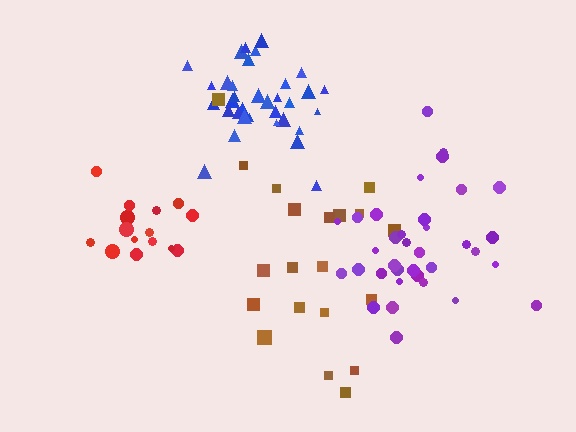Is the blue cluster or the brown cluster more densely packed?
Blue.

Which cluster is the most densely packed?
Blue.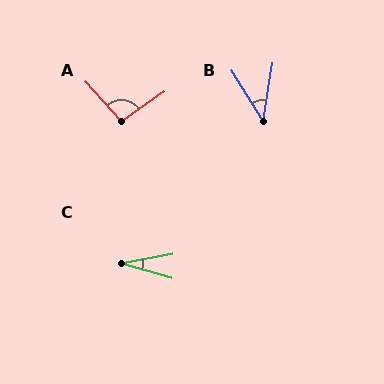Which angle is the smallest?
C, at approximately 26 degrees.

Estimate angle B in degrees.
Approximately 42 degrees.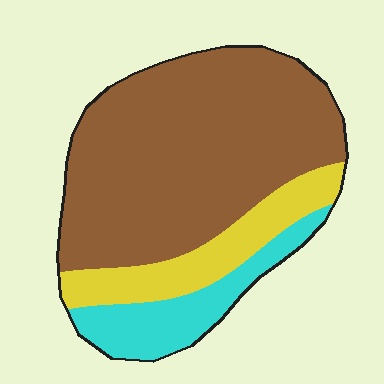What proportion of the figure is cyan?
Cyan takes up about one sixth (1/6) of the figure.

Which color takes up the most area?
Brown, at roughly 65%.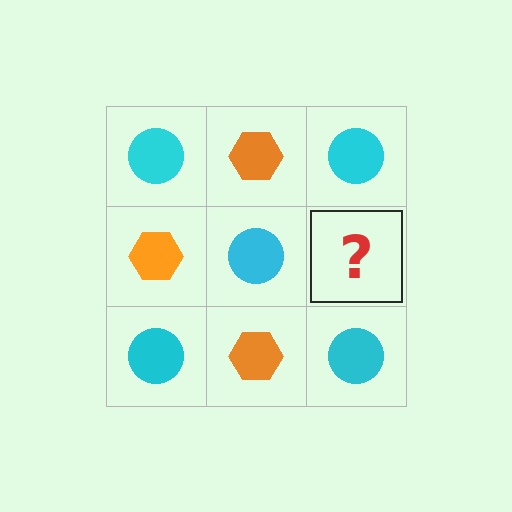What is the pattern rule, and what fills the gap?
The rule is that it alternates cyan circle and orange hexagon in a checkerboard pattern. The gap should be filled with an orange hexagon.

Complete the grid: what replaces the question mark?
The question mark should be replaced with an orange hexagon.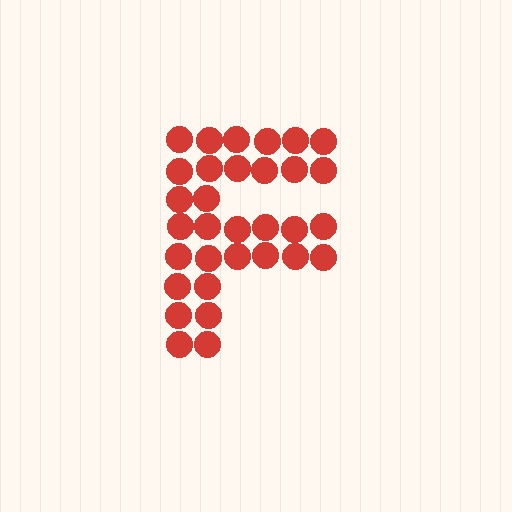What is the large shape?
The large shape is the letter F.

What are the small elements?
The small elements are circles.